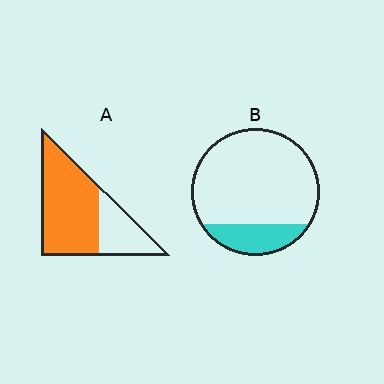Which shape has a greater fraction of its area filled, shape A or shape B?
Shape A.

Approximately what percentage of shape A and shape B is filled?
A is approximately 70% and B is approximately 20%.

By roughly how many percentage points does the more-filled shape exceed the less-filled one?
By roughly 50 percentage points (A over B).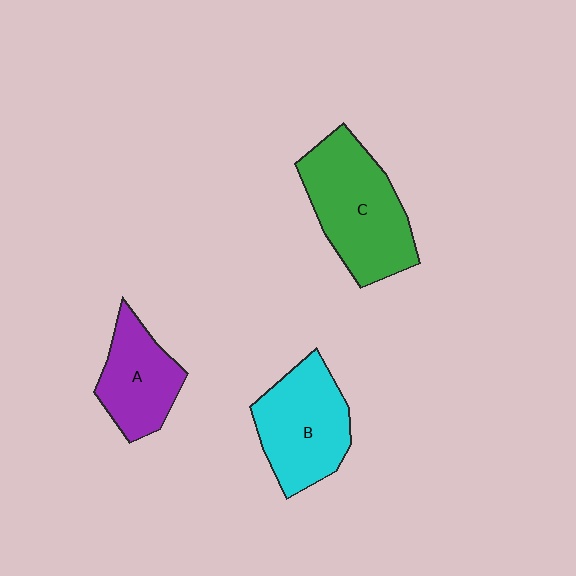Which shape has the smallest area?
Shape A (purple).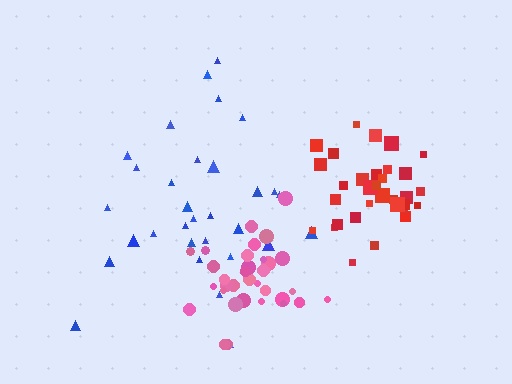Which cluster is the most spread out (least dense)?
Blue.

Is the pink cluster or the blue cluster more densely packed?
Pink.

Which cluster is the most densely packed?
Red.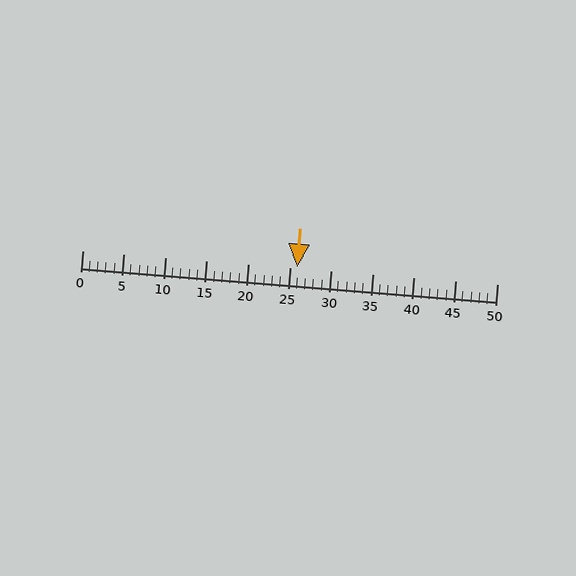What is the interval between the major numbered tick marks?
The major tick marks are spaced 5 units apart.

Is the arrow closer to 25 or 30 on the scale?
The arrow is closer to 25.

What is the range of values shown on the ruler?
The ruler shows values from 0 to 50.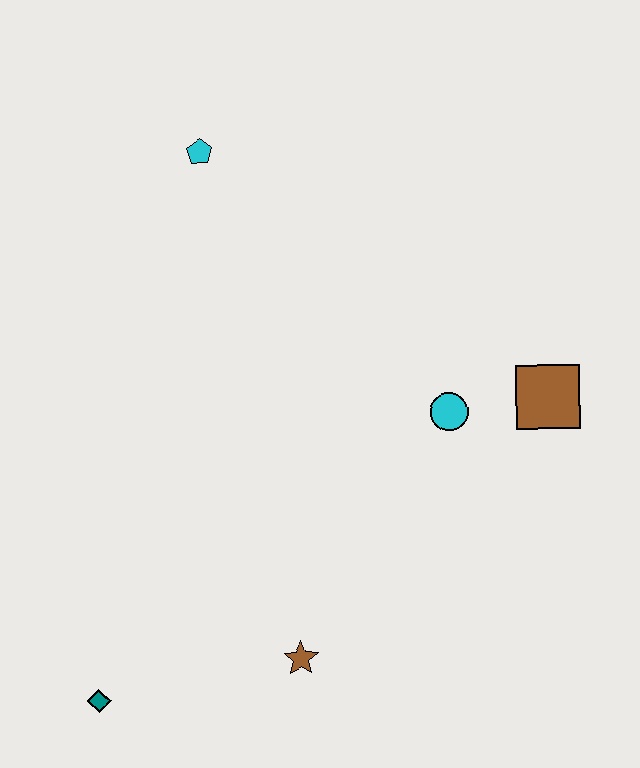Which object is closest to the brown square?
The cyan circle is closest to the brown square.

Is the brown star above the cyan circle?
No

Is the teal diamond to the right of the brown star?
No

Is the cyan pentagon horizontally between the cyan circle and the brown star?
No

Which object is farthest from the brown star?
The cyan pentagon is farthest from the brown star.